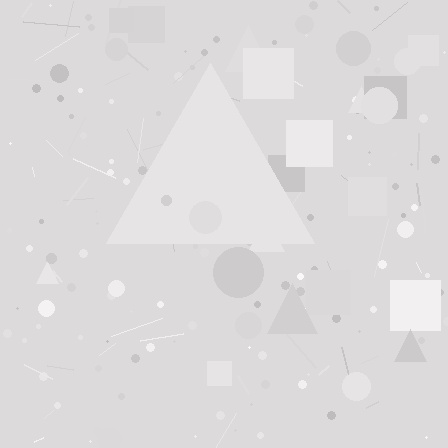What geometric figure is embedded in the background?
A triangle is embedded in the background.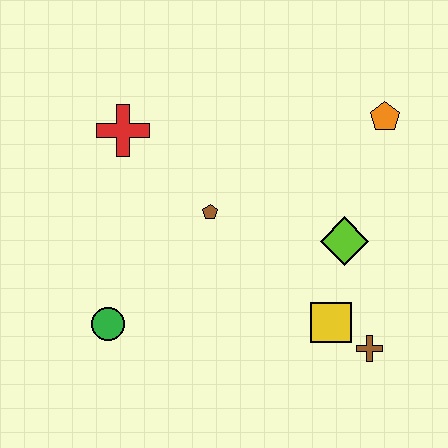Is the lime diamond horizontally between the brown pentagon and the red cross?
No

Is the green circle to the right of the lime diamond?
No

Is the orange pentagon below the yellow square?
No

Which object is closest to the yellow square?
The brown cross is closest to the yellow square.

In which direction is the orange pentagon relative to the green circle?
The orange pentagon is to the right of the green circle.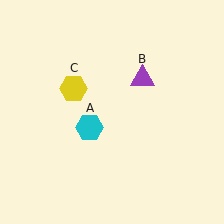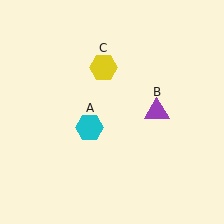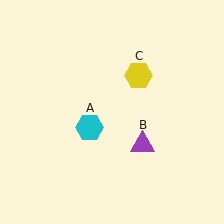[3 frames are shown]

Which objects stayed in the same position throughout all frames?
Cyan hexagon (object A) remained stationary.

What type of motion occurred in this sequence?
The purple triangle (object B), yellow hexagon (object C) rotated clockwise around the center of the scene.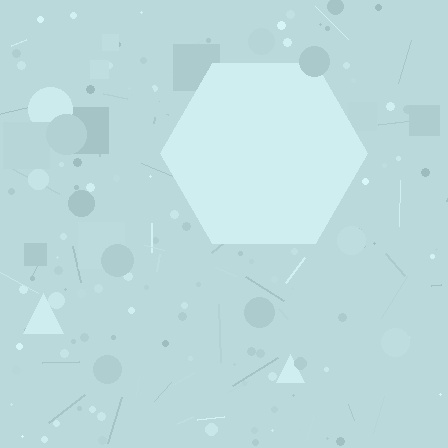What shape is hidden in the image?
A hexagon is hidden in the image.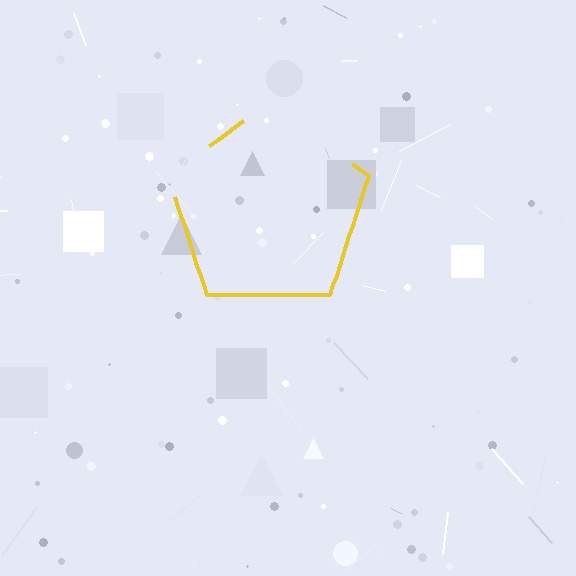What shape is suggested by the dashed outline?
The dashed outline suggests a pentagon.